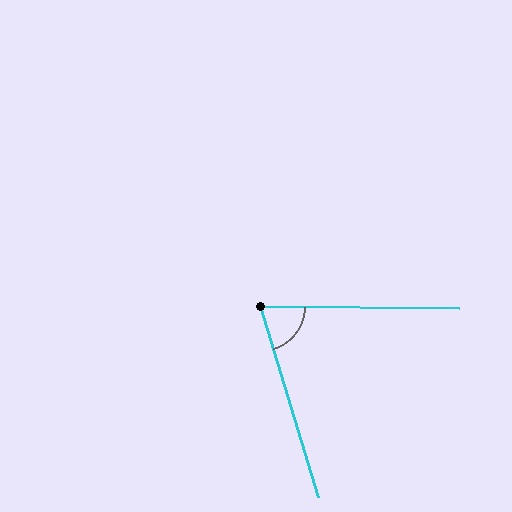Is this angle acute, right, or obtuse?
It is acute.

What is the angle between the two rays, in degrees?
Approximately 72 degrees.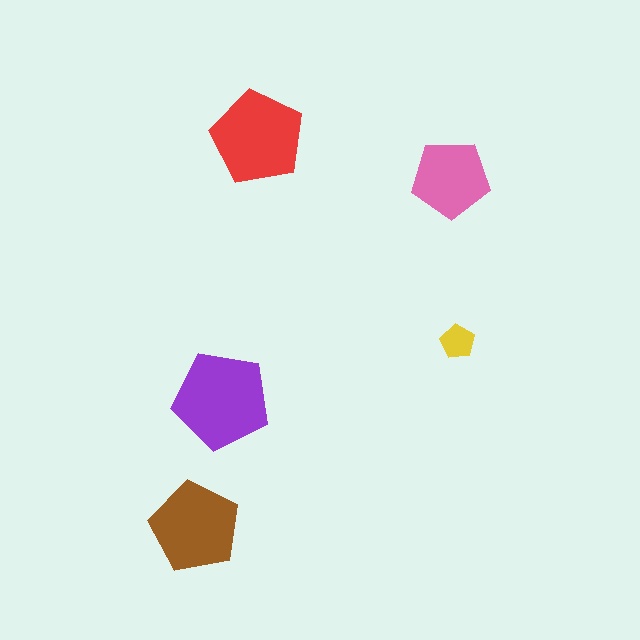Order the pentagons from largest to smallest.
the purple one, the red one, the brown one, the pink one, the yellow one.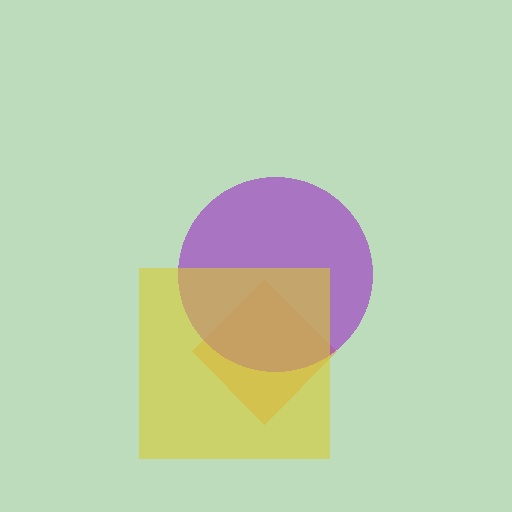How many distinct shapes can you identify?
There are 3 distinct shapes: an orange diamond, a purple circle, a yellow square.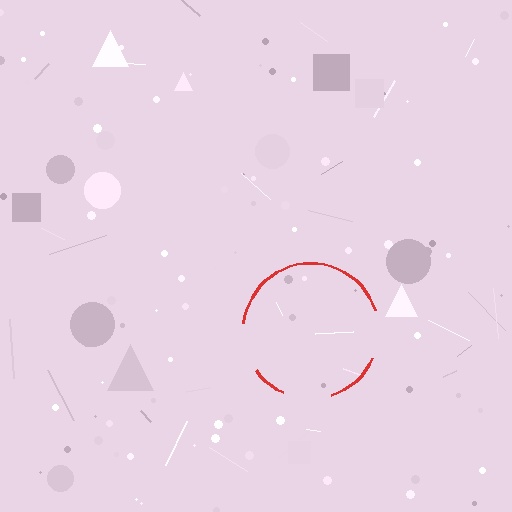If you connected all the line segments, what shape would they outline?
They would outline a circle.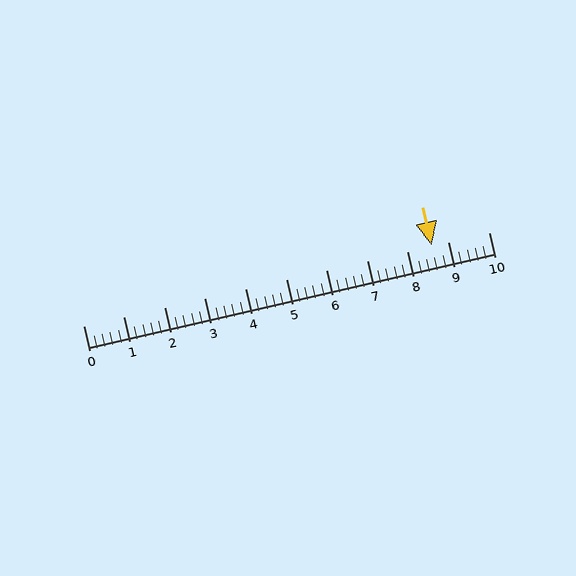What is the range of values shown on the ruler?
The ruler shows values from 0 to 10.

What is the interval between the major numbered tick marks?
The major tick marks are spaced 1 units apart.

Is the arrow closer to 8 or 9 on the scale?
The arrow is closer to 9.